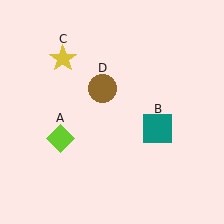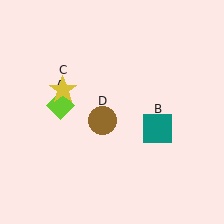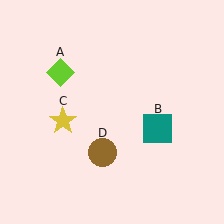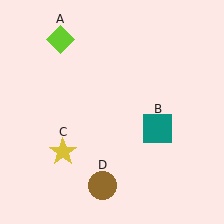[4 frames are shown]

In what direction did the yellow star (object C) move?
The yellow star (object C) moved down.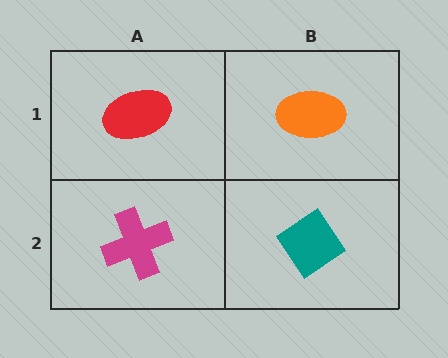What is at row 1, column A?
A red ellipse.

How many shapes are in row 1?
2 shapes.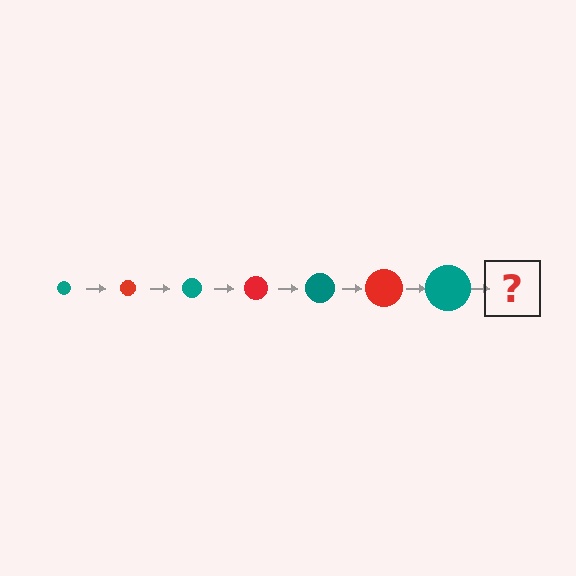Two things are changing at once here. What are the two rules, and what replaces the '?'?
The two rules are that the circle grows larger each step and the color cycles through teal and red. The '?' should be a red circle, larger than the previous one.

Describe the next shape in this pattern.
It should be a red circle, larger than the previous one.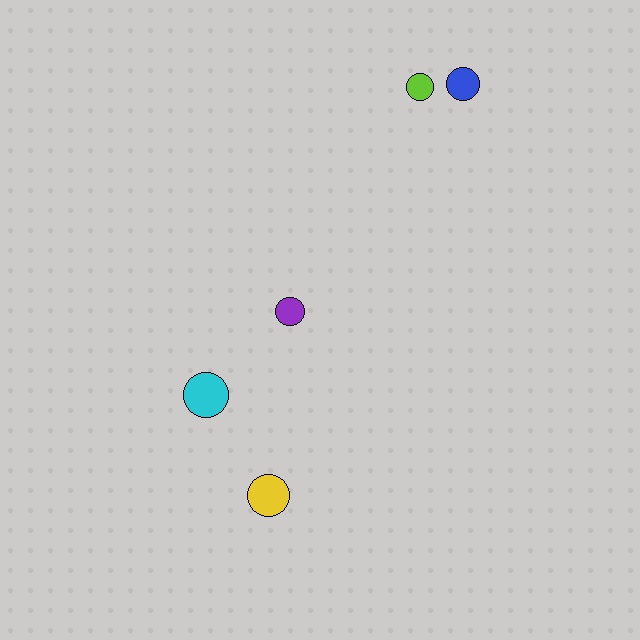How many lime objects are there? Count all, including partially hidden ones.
There is 1 lime object.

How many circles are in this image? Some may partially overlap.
There are 5 circles.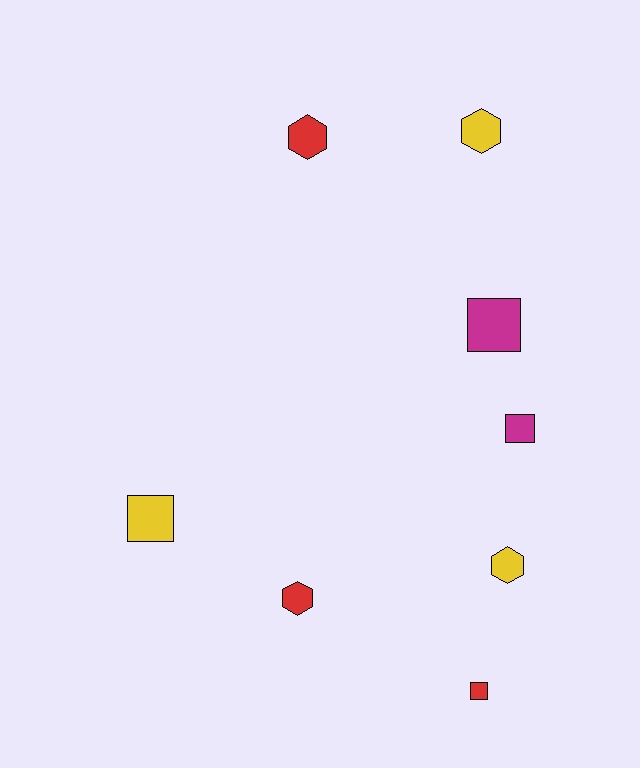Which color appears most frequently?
Red, with 3 objects.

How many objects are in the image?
There are 8 objects.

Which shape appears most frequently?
Square, with 4 objects.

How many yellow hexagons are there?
There are 2 yellow hexagons.